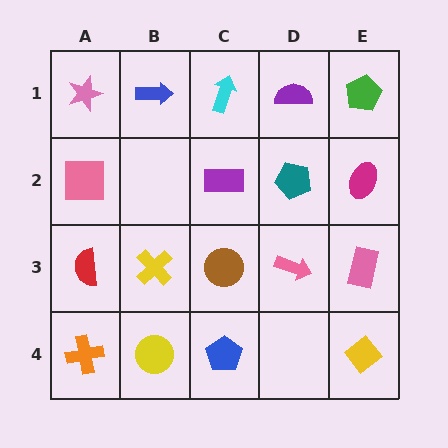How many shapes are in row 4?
4 shapes.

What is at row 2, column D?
A teal pentagon.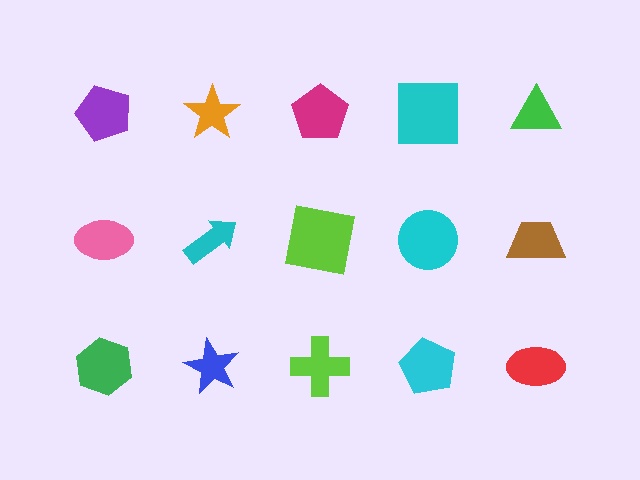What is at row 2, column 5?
A brown trapezoid.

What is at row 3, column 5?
A red ellipse.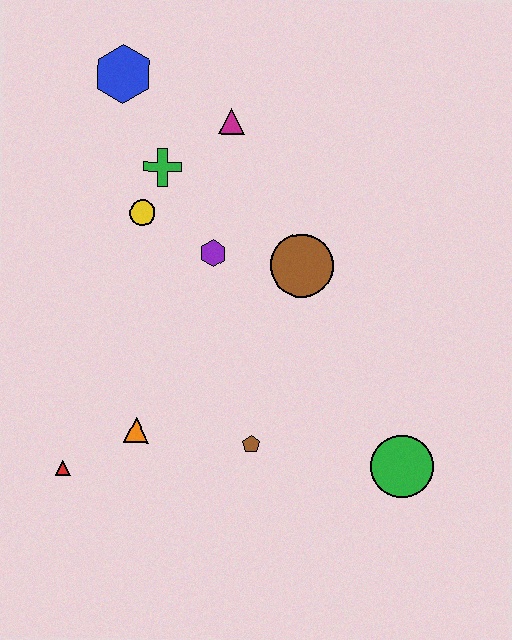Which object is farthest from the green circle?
The blue hexagon is farthest from the green circle.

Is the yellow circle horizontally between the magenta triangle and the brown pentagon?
No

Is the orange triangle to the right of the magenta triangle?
No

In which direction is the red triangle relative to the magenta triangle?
The red triangle is below the magenta triangle.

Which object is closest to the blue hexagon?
The green cross is closest to the blue hexagon.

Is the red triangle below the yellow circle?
Yes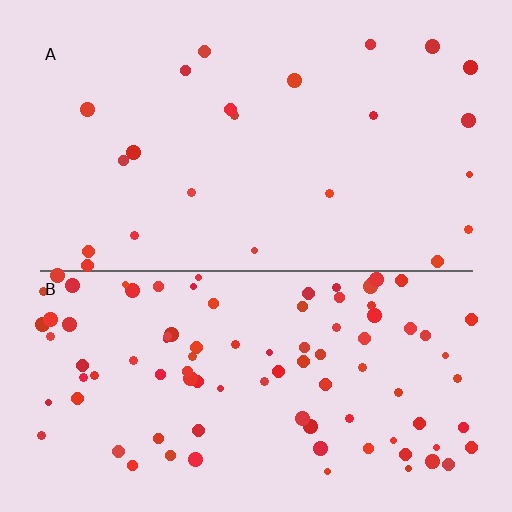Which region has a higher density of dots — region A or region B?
B (the bottom).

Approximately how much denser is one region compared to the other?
Approximately 4.0× — region B over region A.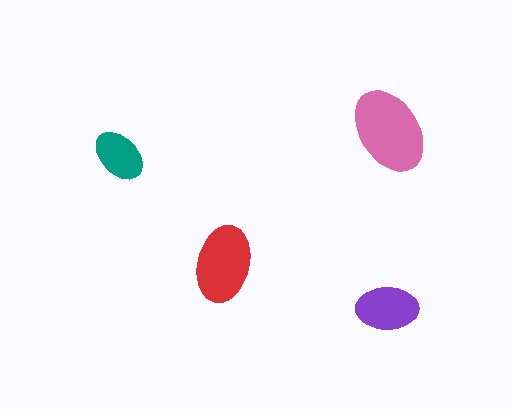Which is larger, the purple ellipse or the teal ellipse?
The purple one.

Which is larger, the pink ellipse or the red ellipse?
The pink one.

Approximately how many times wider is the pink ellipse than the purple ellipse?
About 1.5 times wider.